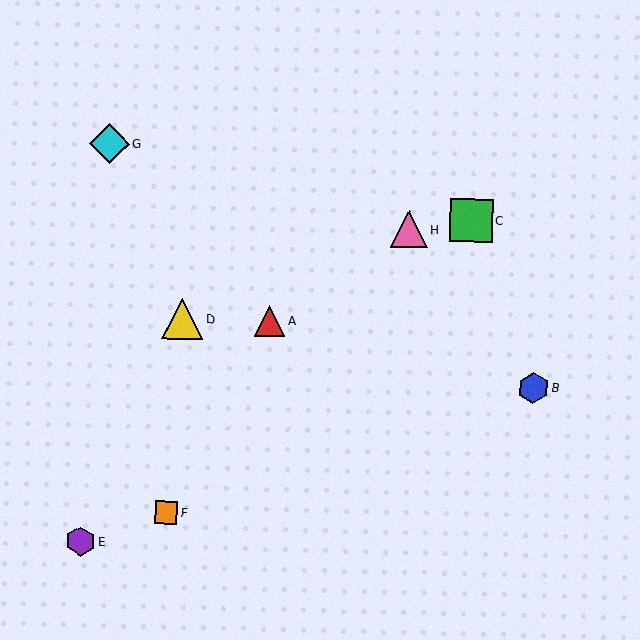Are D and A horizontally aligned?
Yes, both are at y≈319.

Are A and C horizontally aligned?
No, A is at y≈321 and C is at y≈220.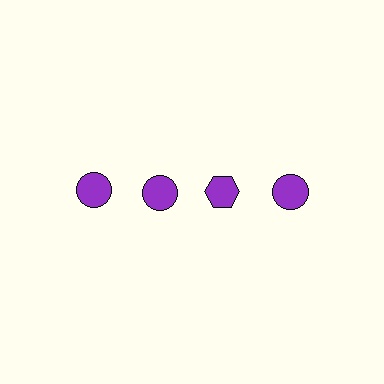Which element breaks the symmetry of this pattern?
The purple hexagon in the top row, center column breaks the symmetry. All other shapes are purple circles.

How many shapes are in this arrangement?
There are 4 shapes arranged in a grid pattern.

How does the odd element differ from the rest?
It has a different shape: hexagon instead of circle.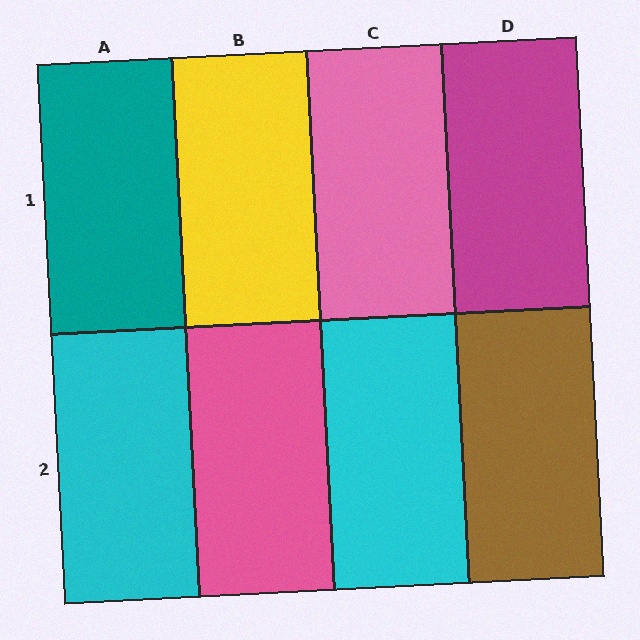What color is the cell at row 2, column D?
Brown.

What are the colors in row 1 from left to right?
Teal, yellow, pink, magenta.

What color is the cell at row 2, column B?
Pink.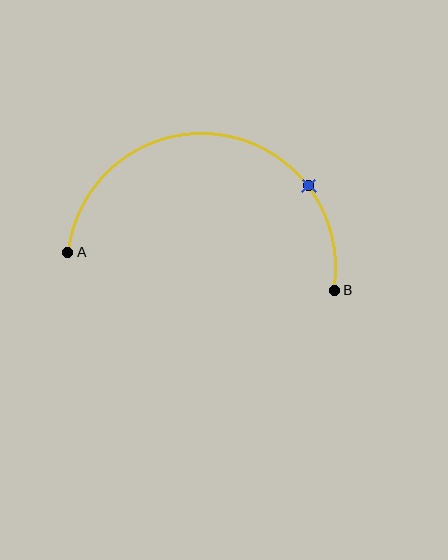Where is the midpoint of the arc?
The arc midpoint is the point on the curve farthest from the straight line joining A and B. It sits above that line.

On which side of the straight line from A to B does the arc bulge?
The arc bulges above the straight line connecting A and B.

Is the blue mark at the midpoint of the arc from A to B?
No. The blue mark lies on the arc but is closer to endpoint B. The arc midpoint would be at the point on the curve equidistant along the arc from both A and B.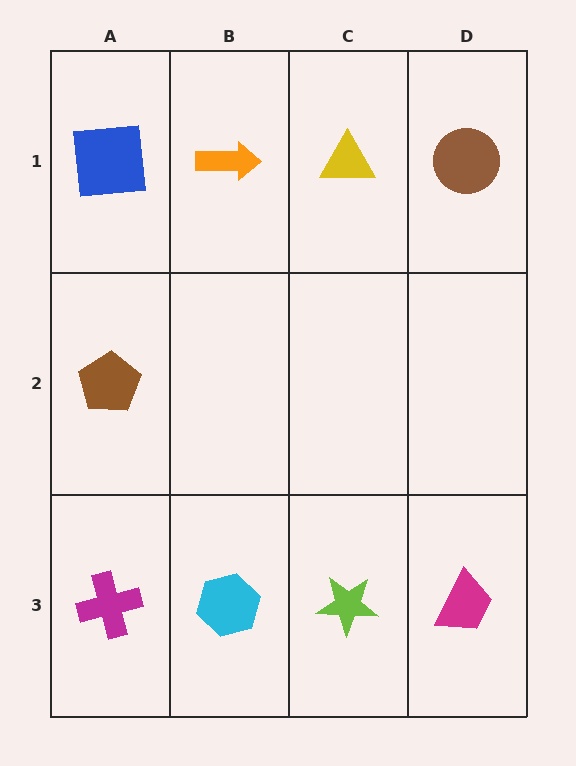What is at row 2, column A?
A brown pentagon.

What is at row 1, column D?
A brown circle.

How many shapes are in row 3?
4 shapes.